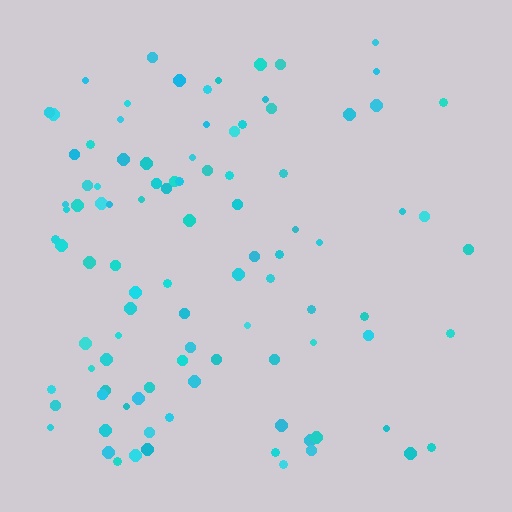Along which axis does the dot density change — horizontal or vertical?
Horizontal.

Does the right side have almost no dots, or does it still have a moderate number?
Still a moderate number, just noticeably fewer than the left.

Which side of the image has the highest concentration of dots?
The left.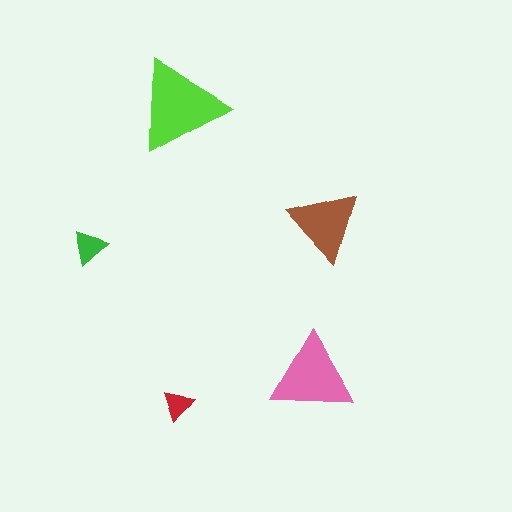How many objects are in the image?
There are 5 objects in the image.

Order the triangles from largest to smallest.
the lime one, the pink one, the brown one, the green one, the red one.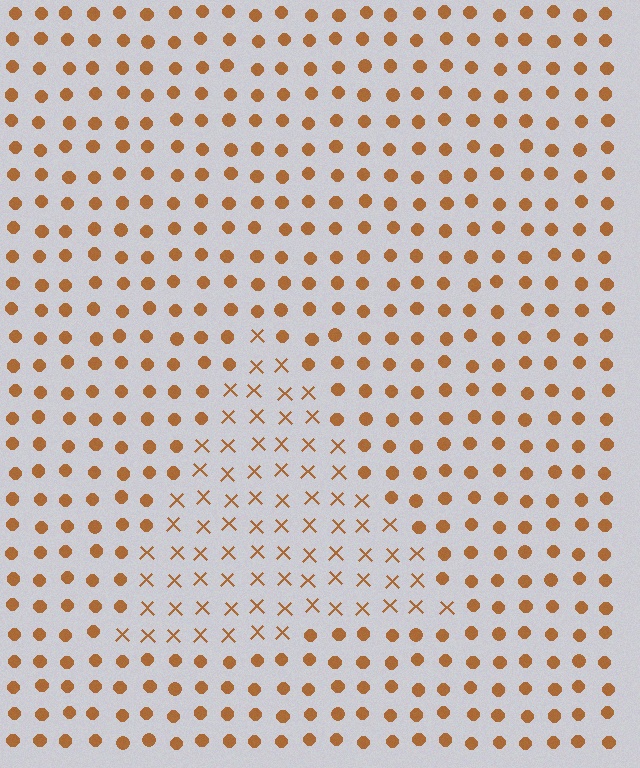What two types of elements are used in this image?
The image uses X marks inside the triangle region and circles outside it.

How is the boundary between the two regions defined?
The boundary is defined by a change in element shape: X marks inside vs. circles outside. All elements share the same color and spacing.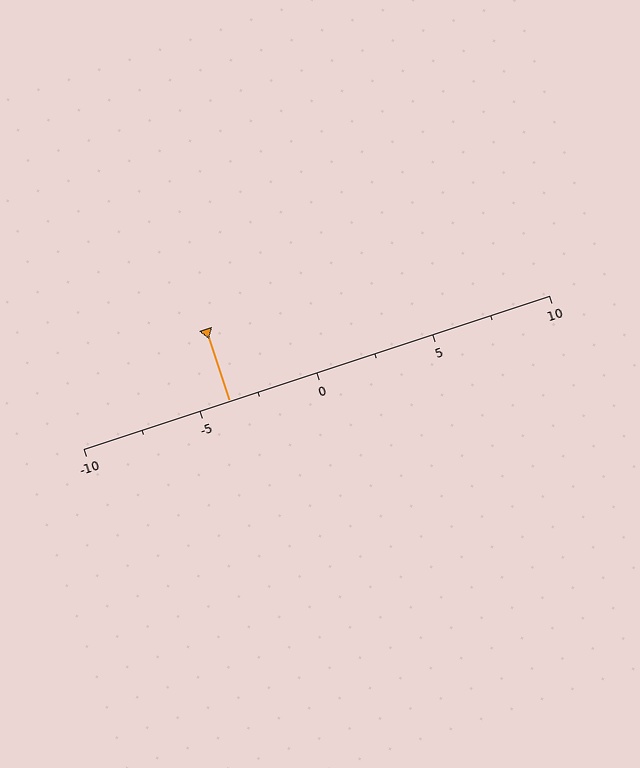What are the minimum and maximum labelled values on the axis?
The axis runs from -10 to 10.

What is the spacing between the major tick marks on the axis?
The major ticks are spaced 5 apart.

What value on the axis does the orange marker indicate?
The marker indicates approximately -3.8.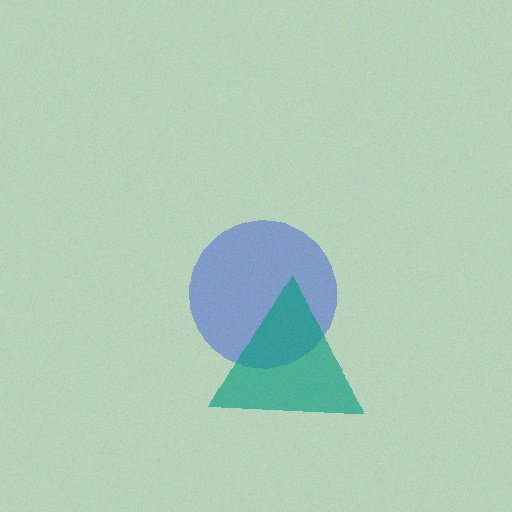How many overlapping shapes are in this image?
There are 2 overlapping shapes in the image.